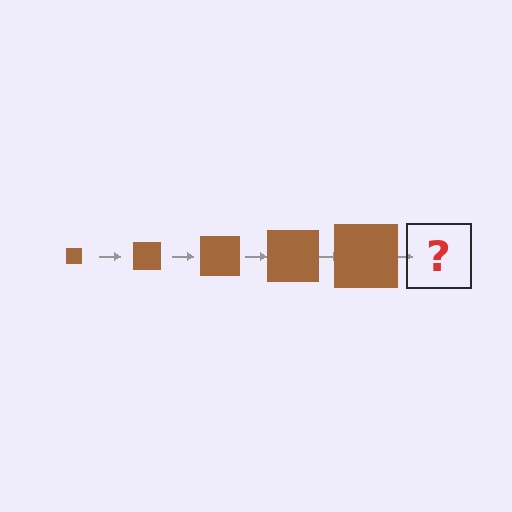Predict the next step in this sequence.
The next step is a brown square, larger than the previous one.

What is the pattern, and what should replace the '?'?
The pattern is that the square gets progressively larger each step. The '?' should be a brown square, larger than the previous one.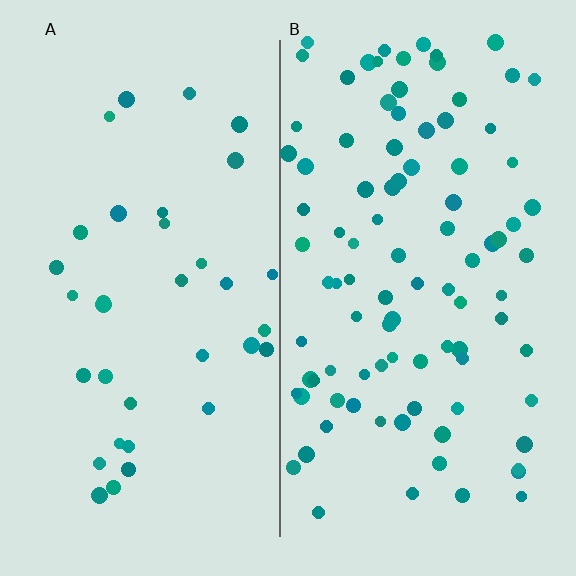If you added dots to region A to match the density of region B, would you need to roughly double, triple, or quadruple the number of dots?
Approximately triple.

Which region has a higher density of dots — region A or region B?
B (the right).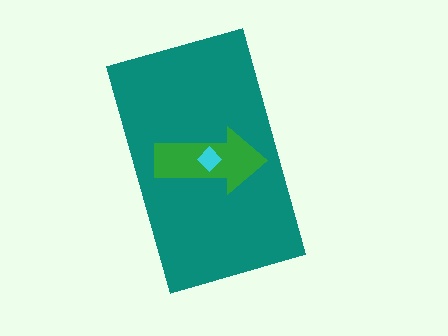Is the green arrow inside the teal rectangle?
Yes.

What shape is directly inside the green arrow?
The cyan diamond.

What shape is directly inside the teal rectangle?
The green arrow.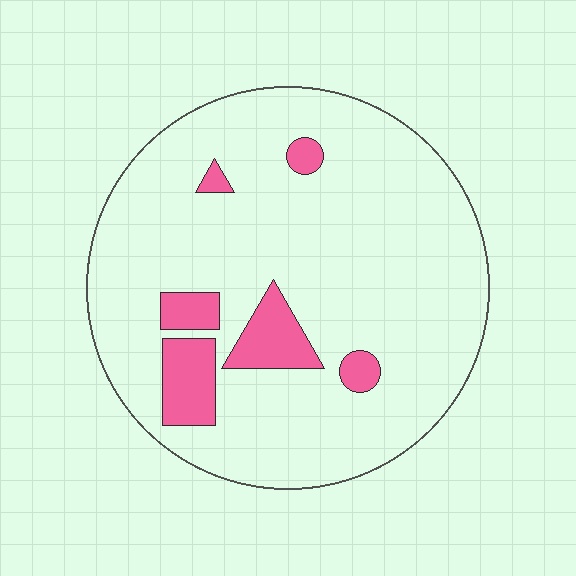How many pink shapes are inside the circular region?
6.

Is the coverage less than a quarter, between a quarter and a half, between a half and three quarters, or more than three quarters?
Less than a quarter.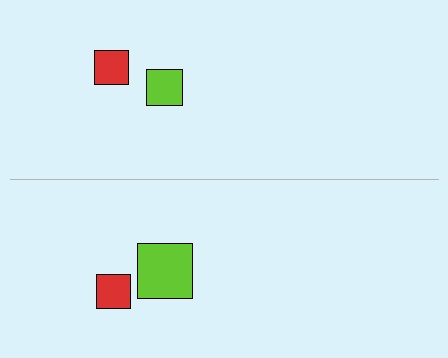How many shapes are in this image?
There are 4 shapes in this image.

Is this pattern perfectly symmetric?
No, the pattern is not perfectly symmetric. The lime square on the bottom side has a different size than its mirror counterpart.